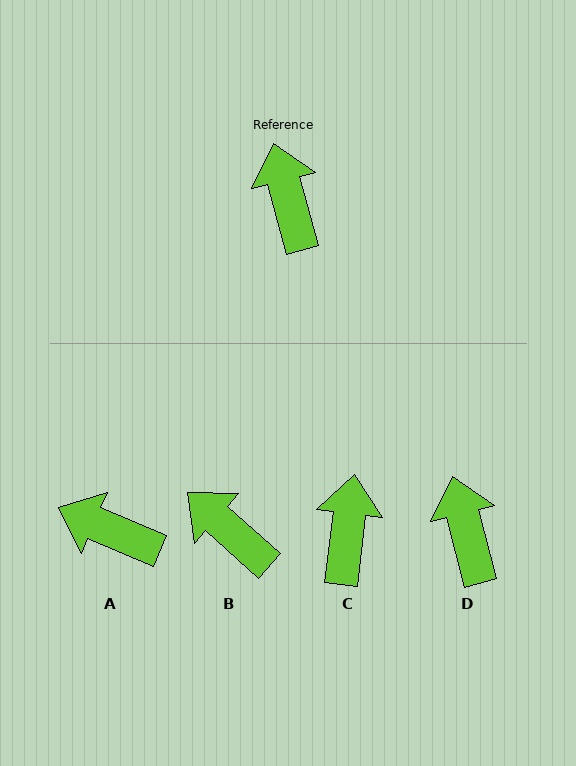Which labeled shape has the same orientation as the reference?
D.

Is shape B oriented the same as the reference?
No, it is off by about 34 degrees.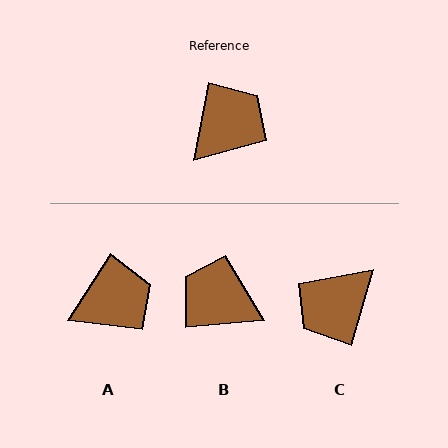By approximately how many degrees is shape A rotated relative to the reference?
Approximately 22 degrees clockwise.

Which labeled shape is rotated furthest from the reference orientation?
C, about 175 degrees away.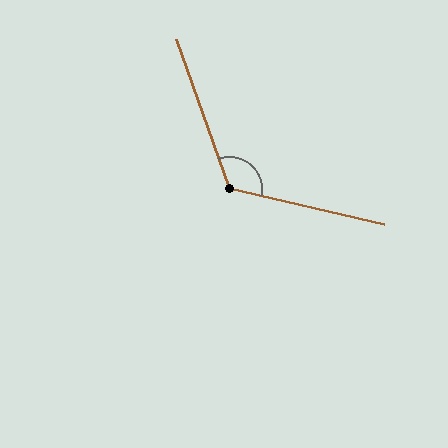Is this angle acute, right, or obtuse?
It is obtuse.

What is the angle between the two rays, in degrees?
Approximately 123 degrees.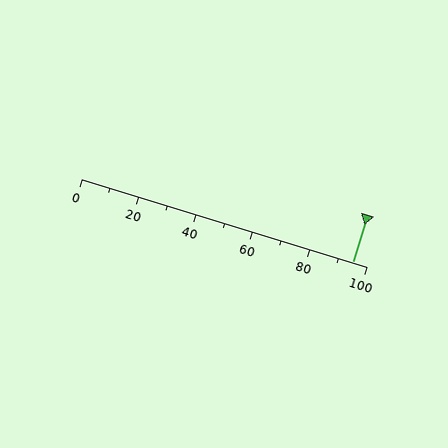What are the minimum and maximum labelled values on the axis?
The axis runs from 0 to 100.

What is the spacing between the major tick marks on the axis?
The major ticks are spaced 20 apart.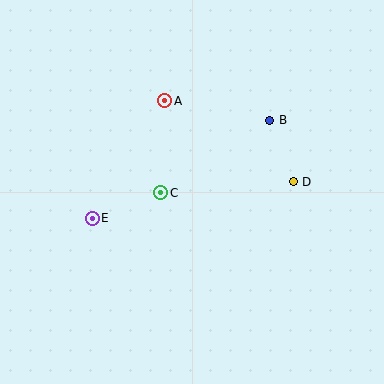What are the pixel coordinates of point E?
Point E is at (92, 218).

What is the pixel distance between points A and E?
The distance between A and E is 138 pixels.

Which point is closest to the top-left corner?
Point A is closest to the top-left corner.